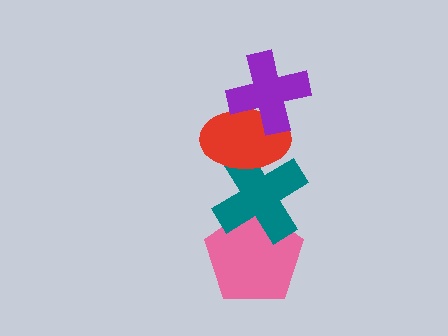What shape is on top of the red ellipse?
The purple cross is on top of the red ellipse.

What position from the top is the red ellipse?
The red ellipse is 2nd from the top.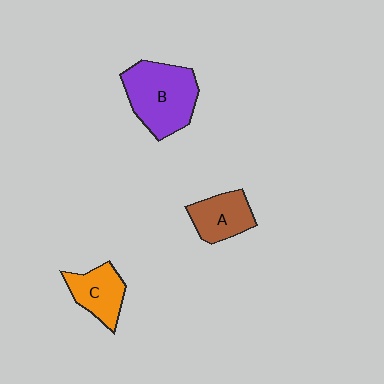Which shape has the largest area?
Shape B (purple).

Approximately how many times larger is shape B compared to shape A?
Approximately 1.7 times.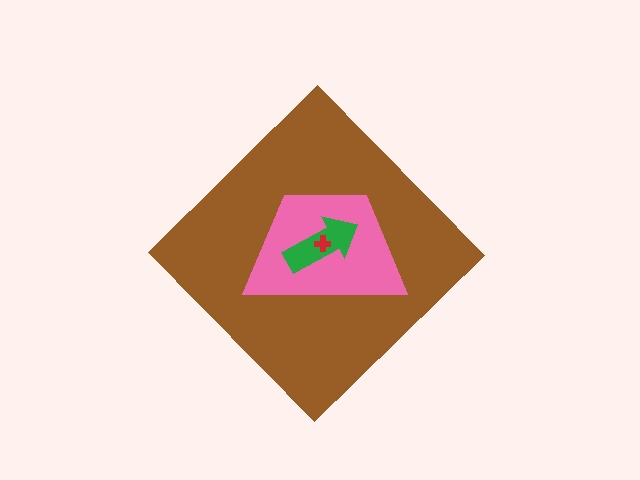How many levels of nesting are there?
4.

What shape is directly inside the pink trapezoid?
The green arrow.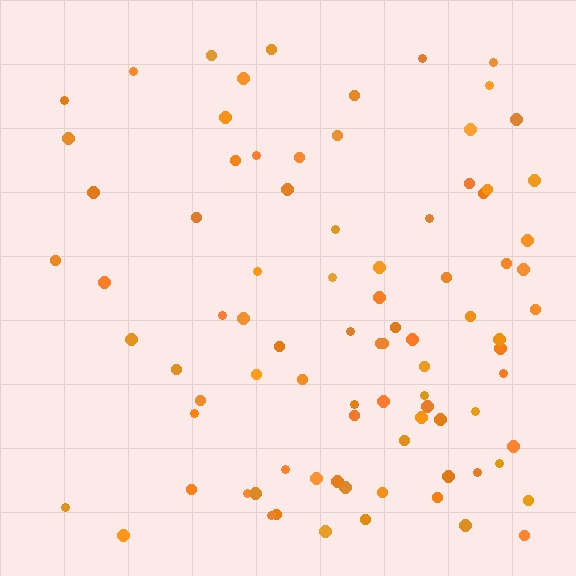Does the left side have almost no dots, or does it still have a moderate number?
Still a moderate number, just noticeably fewer than the right.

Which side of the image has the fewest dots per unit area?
The left.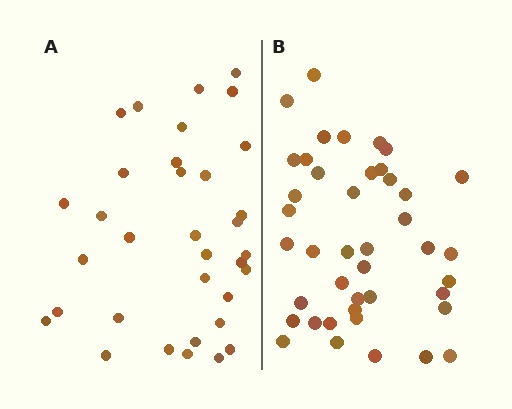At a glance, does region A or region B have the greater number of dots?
Region B (the right region) has more dots.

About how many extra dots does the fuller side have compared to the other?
Region B has roughly 8 or so more dots than region A.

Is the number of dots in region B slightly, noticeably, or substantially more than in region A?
Region B has only slightly more — the two regions are fairly close. The ratio is roughly 1.2 to 1.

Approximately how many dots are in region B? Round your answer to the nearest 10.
About 40 dots. (The exact count is 42, which rounds to 40.)